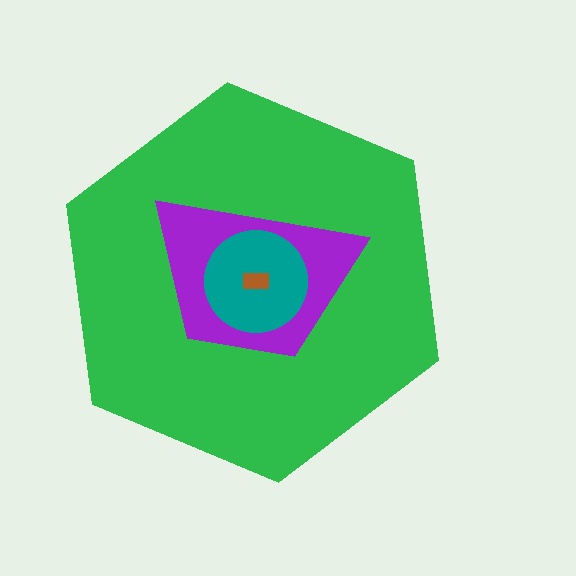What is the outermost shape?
The green hexagon.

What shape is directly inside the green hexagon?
The purple trapezoid.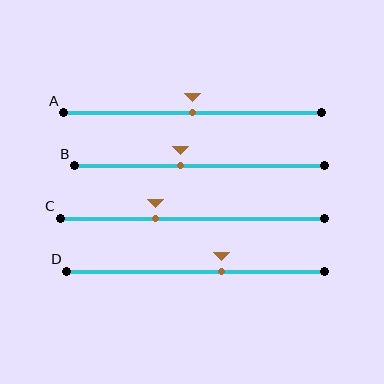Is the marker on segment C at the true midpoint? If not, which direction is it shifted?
No, the marker on segment C is shifted to the left by about 14% of the segment length.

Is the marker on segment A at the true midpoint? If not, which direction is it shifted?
Yes, the marker on segment A is at the true midpoint.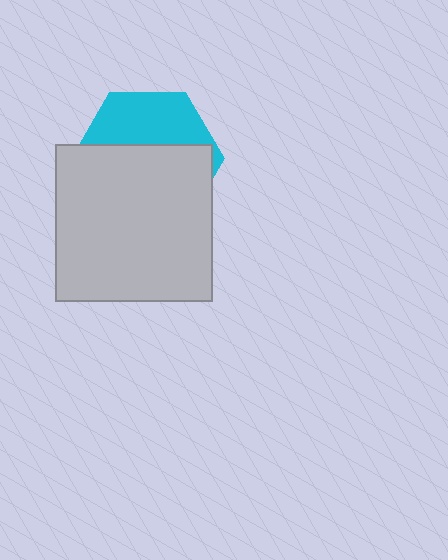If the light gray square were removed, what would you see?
You would see the complete cyan hexagon.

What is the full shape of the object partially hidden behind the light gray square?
The partially hidden object is a cyan hexagon.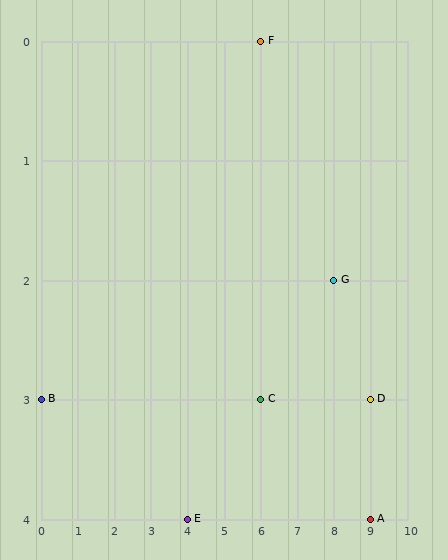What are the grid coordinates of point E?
Point E is at grid coordinates (4, 4).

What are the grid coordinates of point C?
Point C is at grid coordinates (6, 3).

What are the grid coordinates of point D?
Point D is at grid coordinates (9, 3).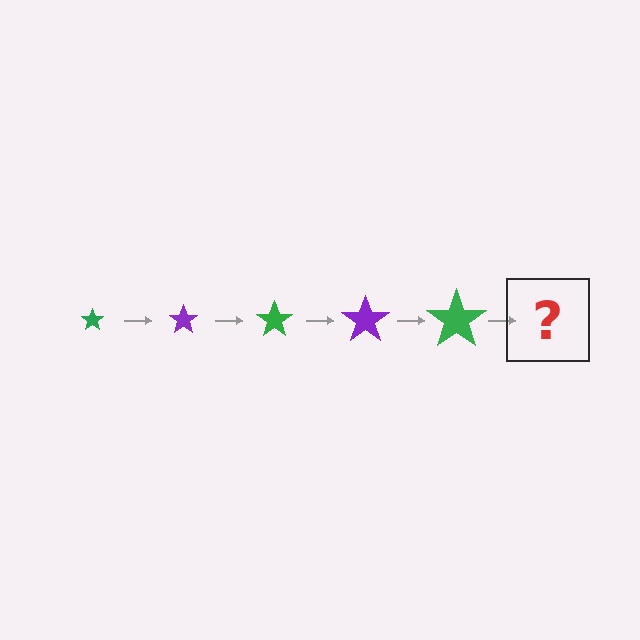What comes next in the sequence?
The next element should be a purple star, larger than the previous one.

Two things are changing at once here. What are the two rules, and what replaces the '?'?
The two rules are that the star grows larger each step and the color cycles through green and purple. The '?' should be a purple star, larger than the previous one.